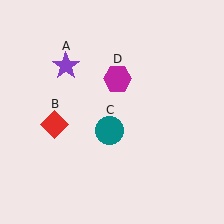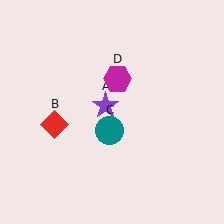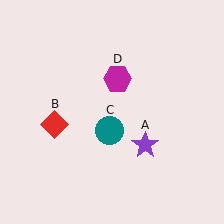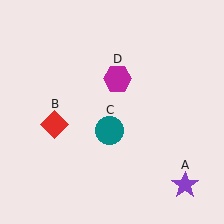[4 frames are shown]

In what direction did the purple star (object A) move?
The purple star (object A) moved down and to the right.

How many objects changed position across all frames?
1 object changed position: purple star (object A).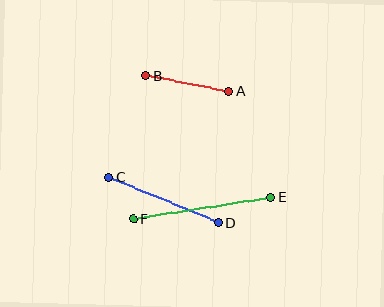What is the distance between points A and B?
The distance is approximately 84 pixels.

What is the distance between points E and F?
The distance is approximately 139 pixels.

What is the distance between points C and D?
The distance is approximately 118 pixels.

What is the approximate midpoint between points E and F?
The midpoint is at approximately (202, 208) pixels.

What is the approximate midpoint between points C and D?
The midpoint is at approximately (164, 200) pixels.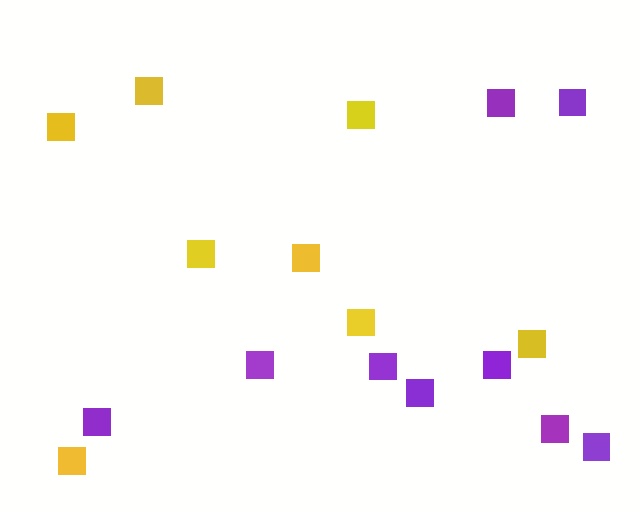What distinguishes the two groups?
There are 2 groups: one group of yellow squares (8) and one group of purple squares (9).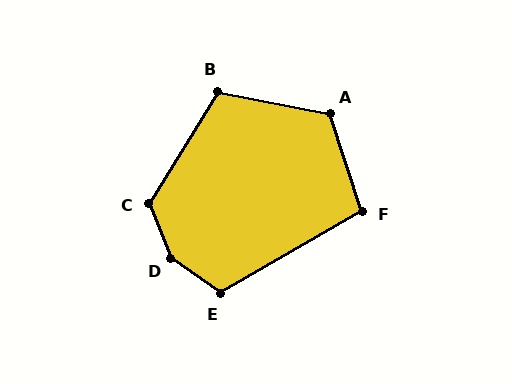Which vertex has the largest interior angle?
D, at approximately 148 degrees.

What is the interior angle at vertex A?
Approximately 119 degrees (obtuse).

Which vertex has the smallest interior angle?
F, at approximately 102 degrees.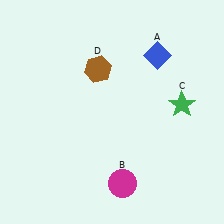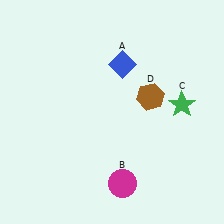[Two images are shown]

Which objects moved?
The objects that moved are: the blue diamond (A), the brown hexagon (D).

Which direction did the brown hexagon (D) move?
The brown hexagon (D) moved right.